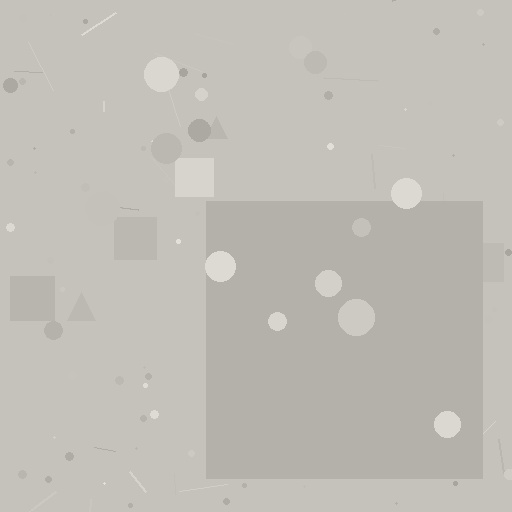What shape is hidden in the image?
A square is hidden in the image.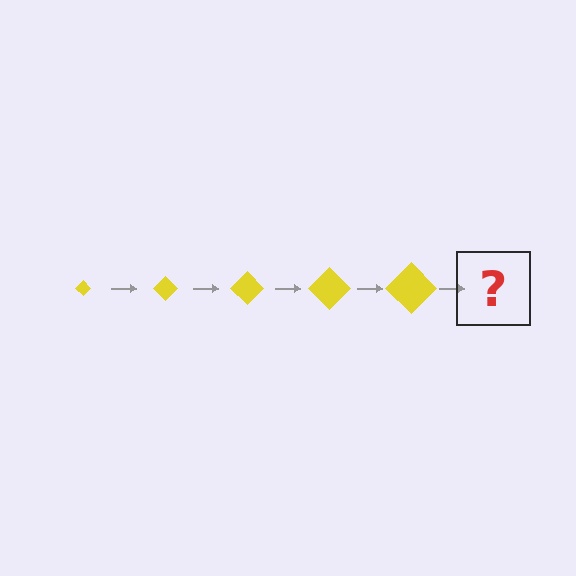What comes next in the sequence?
The next element should be a yellow diamond, larger than the previous one.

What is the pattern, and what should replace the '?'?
The pattern is that the diamond gets progressively larger each step. The '?' should be a yellow diamond, larger than the previous one.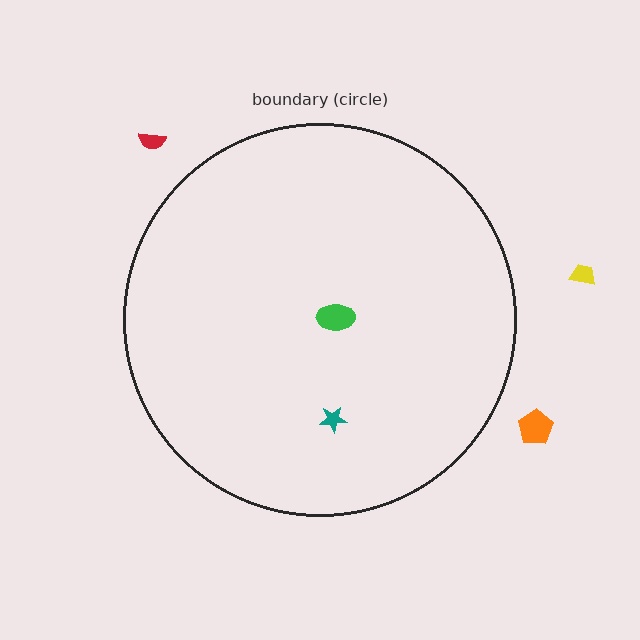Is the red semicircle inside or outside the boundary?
Outside.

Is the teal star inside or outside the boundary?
Inside.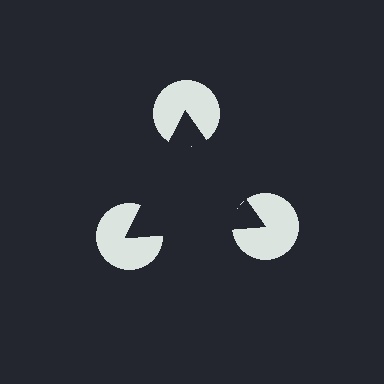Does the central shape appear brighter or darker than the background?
It typically appears slightly darker than the background, even though no actual brightness change is drawn.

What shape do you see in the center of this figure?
An illusory triangle — its edges are inferred from the aligned wedge cuts in the pac-man discs, not physically drawn.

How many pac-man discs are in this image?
There are 3 — one at each vertex of the illusory triangle.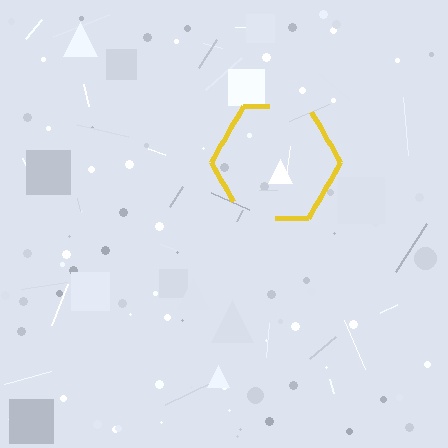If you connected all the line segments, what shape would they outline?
They would outline a hexagon.